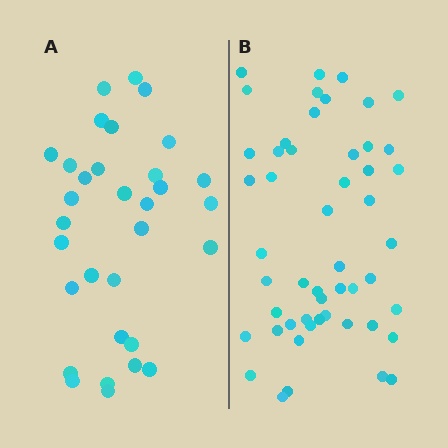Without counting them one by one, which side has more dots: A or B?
Region B (the right region) has more dots.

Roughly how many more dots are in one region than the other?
Region B has approximately 20 more dots than region A.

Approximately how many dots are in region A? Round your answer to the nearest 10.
About 30 dots. (The exact count is 32, which rounds to 30.)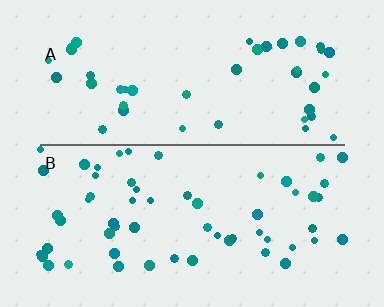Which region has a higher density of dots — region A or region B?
B (the bottom).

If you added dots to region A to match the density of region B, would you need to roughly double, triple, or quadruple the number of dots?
Approximately double.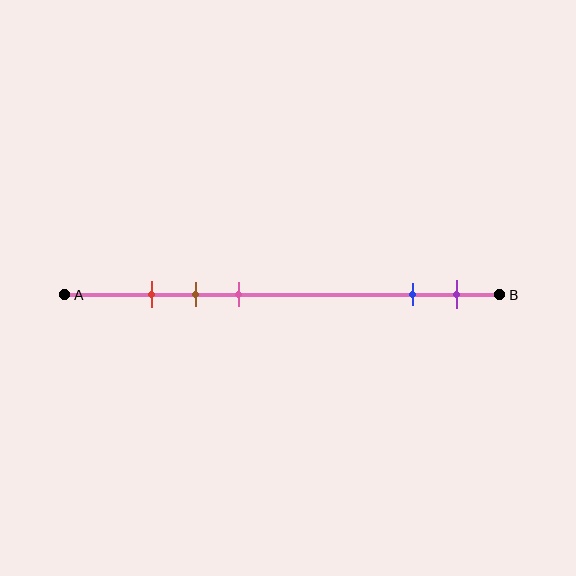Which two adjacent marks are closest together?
The red and brown marks are the closest adjacent pair.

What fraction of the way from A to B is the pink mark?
The pink mark is approximately 40% (0.4) of the way from A to B.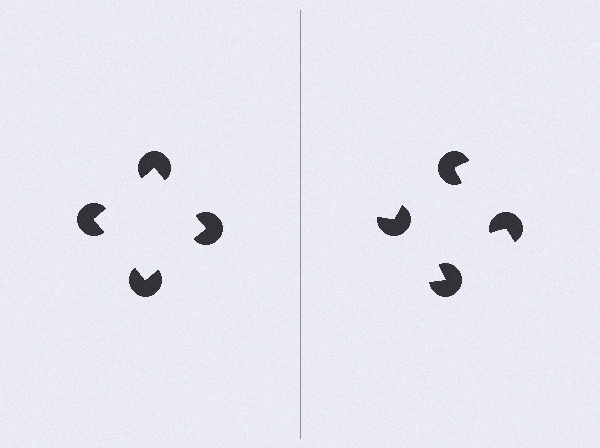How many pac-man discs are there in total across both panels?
8 — 4 on each side.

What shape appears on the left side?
An illusory square.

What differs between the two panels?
The pac-man discs are positioned identically on both sides; only the wedge orientations differ. On the left they align to a square; on the right they are misaligned.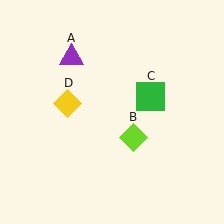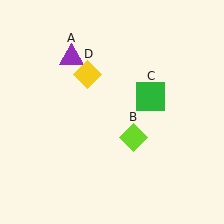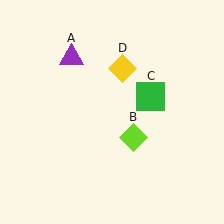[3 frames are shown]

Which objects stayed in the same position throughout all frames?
Purple triangle (object A) and lime diamond (object B) and green square (object C) remained stationary.